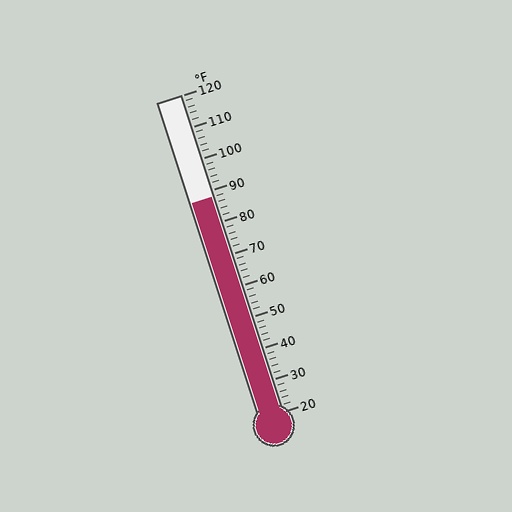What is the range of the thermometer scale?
The thermometer scale ranges from 20°F to 120°F.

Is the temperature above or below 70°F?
The temperature is above 70°F.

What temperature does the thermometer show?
The thermometer shows approximately 88°F.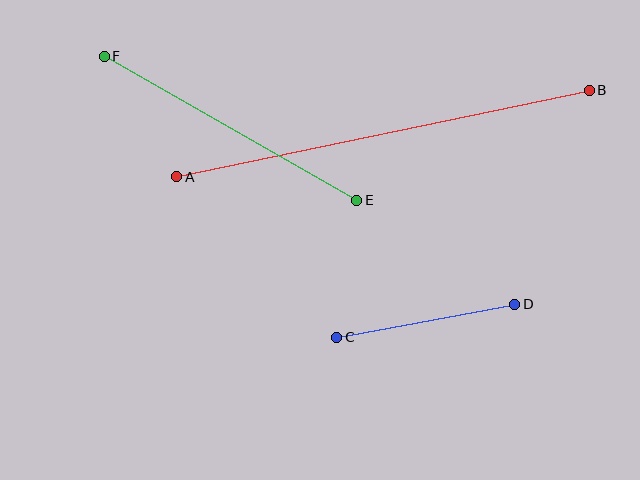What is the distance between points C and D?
The distance is approximately 181 pixels.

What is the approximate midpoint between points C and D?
The midpoint is at approximately (426, 321) pixels.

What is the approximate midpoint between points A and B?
The midpoint is at approximately (383, 133) pixels.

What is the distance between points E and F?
The distance is approximately 291 pixels.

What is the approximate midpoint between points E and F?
The midpoint is at approximately (231, 128) pixels.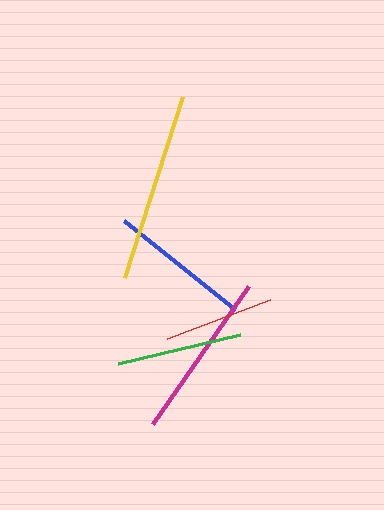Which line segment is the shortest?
The red line is the shortest at approximately 110 pixels.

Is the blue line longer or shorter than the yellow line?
The yellow line is longer than the blue line.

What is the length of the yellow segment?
The yellow segment is approximately 190 pixels long.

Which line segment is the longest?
The yellow line is the longest at approximately 190 pixels.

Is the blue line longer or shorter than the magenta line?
The magenta line is longer than the blue line.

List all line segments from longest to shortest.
From longest to shortest: yellow, magenta, blue, green, red.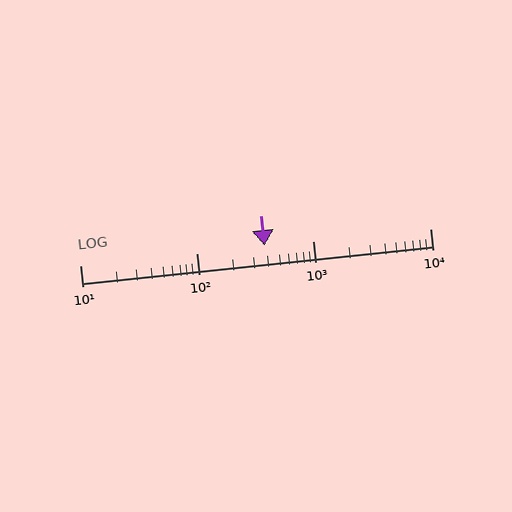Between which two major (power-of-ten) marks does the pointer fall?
The pointer is between 100 and 1000.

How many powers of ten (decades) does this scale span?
The scale spans 3 decades, from 10 to 10000.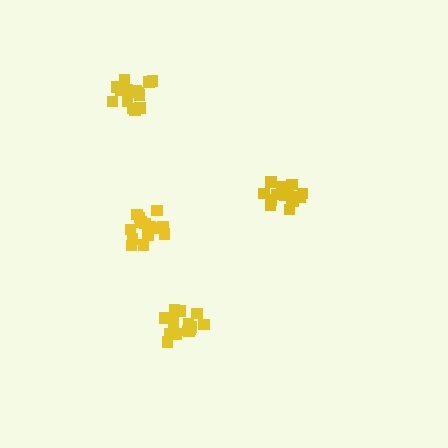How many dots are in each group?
Group 1: 15 dots, Group 2: 14 dots, Group 3: 15 dots, Group 4: 14 dots (58 total).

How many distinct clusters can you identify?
There are 4 distinct clusters.